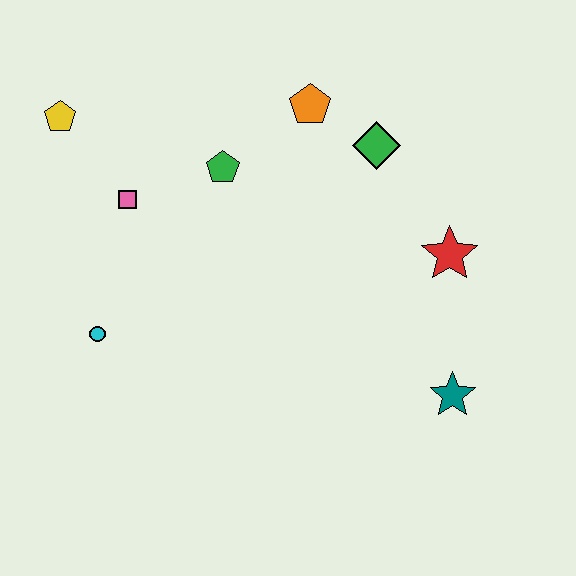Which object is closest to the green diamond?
The orange pentagon is closest to the green diamond.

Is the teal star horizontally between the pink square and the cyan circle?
No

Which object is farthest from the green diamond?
The cyan circle is farthest from the green diamond.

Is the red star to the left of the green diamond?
No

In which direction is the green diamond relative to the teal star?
The green diamond is above the teal star.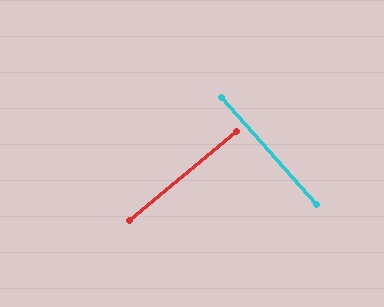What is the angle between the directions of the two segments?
Approximately 88 degrees.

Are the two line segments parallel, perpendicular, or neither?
Perpendicular — they meet at approximately 88°.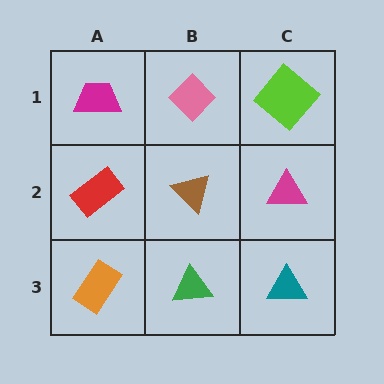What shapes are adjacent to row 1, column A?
A red rectangle (row 2, column A), a pink diamond (row 1, column B).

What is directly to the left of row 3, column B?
An orange rectangle.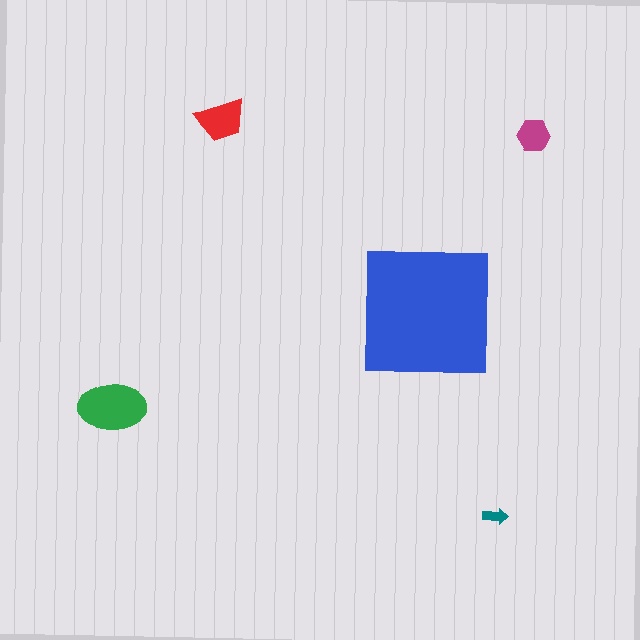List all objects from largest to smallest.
The blue square, the green ellipse, the red trapezoid, the magenta hexagon, the teal arrow.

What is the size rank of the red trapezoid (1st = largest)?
3rd.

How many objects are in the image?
There are 5 objects in the image.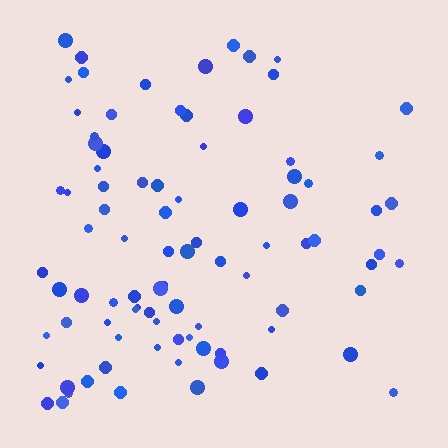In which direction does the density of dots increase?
From right to left, with the left side densest.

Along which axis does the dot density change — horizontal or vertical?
Horizontal.